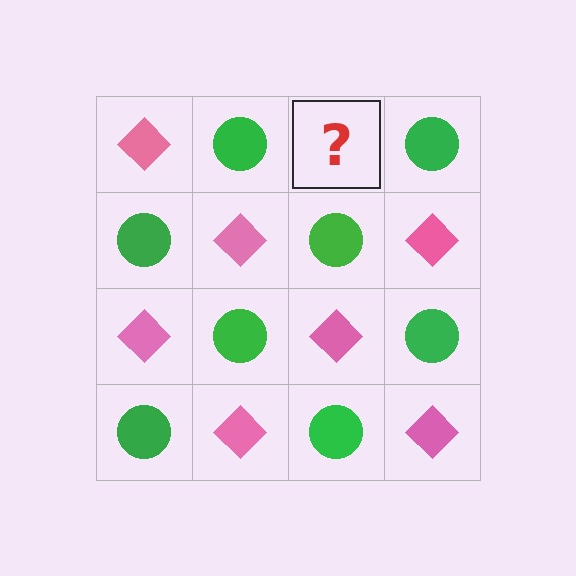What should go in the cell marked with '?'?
The missing cell should contain a pink diamond.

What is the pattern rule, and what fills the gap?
The rule is that it alternates pink diamond and green circle in a checkerboard pattern. The gap should be filled with a pink diamond.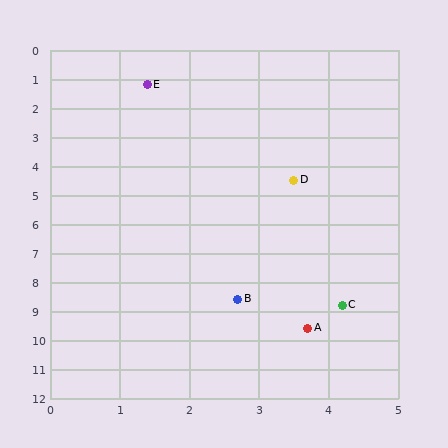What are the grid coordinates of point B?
Point B is at approximately (2.7, 8.6).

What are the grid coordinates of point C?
Point C is at approximately (4.2, 8.8).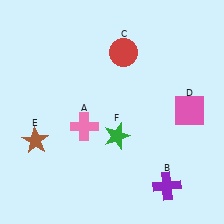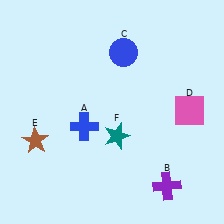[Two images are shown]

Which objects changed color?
A changed from pink to blue. C changed from red to blue. F changed from green to teal.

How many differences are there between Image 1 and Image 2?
There are 3 differences between the two images.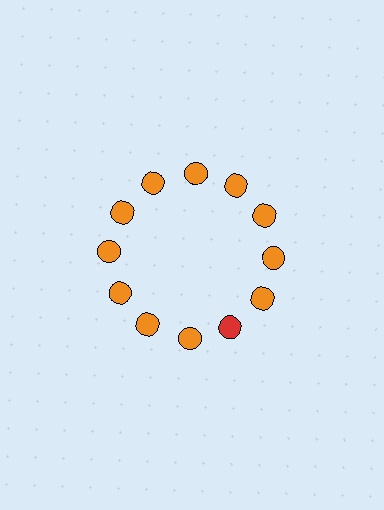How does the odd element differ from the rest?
It has a different color: red instead of orange.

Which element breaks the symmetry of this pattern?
The red circle at roughly the 5 o'clock position breaks the symmetry. All other shapes are orange circles.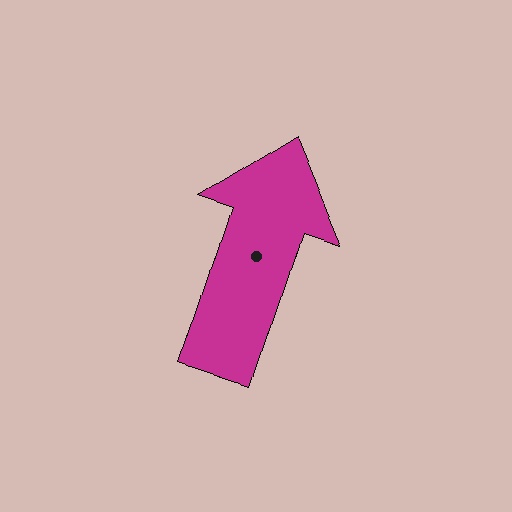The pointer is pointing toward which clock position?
Roughly 1 o'clock.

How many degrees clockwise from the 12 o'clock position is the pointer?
Approximately 18 degrees.